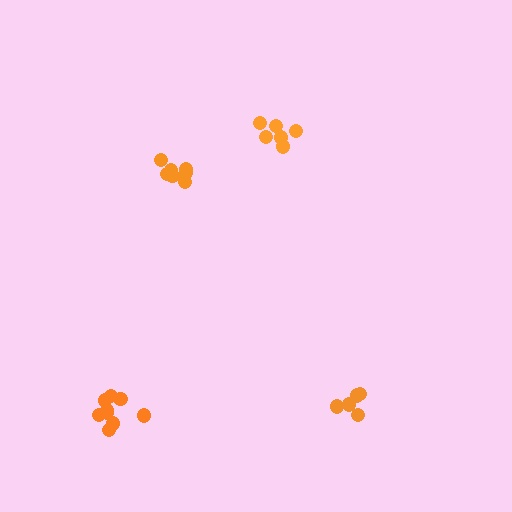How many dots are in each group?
Group 1: 6 dots, Group 2: 5 dots, Group 3: 7 dots, Group 4: 9 dots (27 total).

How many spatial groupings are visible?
There are 4 spatial groupings.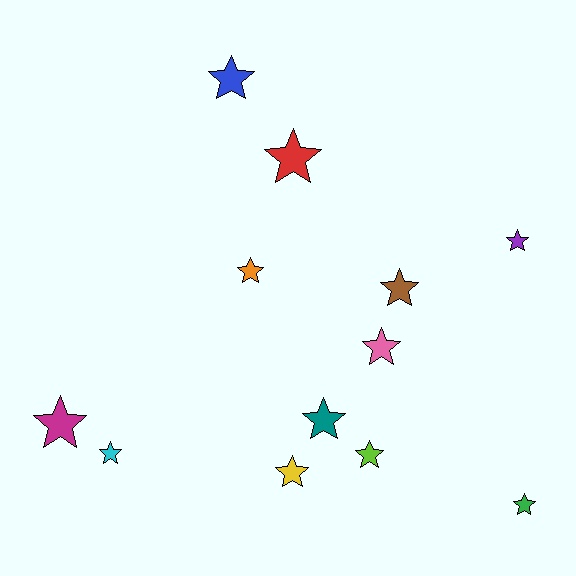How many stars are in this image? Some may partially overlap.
There are 12 stars.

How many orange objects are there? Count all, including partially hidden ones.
There is 1 orange object.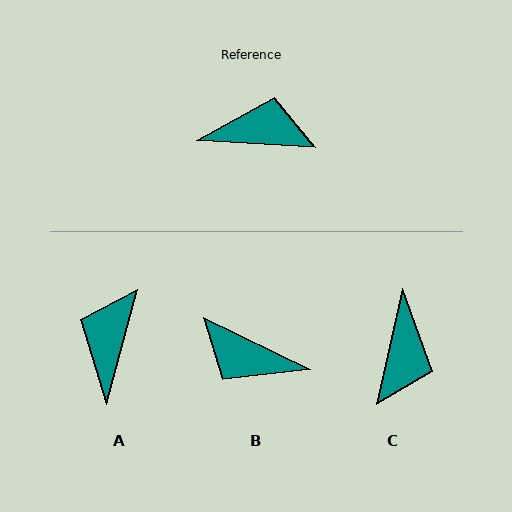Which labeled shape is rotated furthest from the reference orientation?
B, about 157 degrees away.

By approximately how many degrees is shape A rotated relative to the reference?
Approximately 78 degrees counter-clockwise.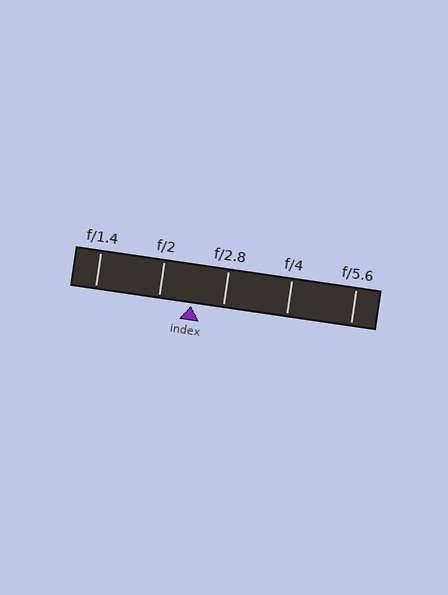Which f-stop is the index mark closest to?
The index mark is closest to f/2.8.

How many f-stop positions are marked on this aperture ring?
There are 5 f-stop positions marked.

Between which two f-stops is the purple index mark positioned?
The index mark is between f/2 and f/2.8.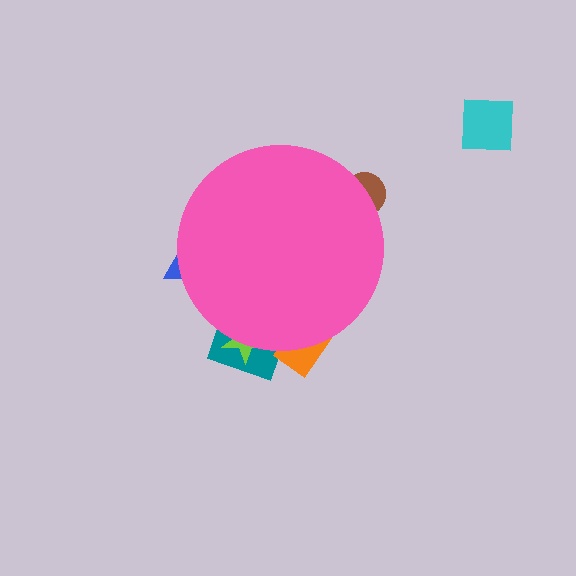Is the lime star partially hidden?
Yes, the lime star is partially hidden behind the pink circle.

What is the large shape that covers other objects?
A pink circle.